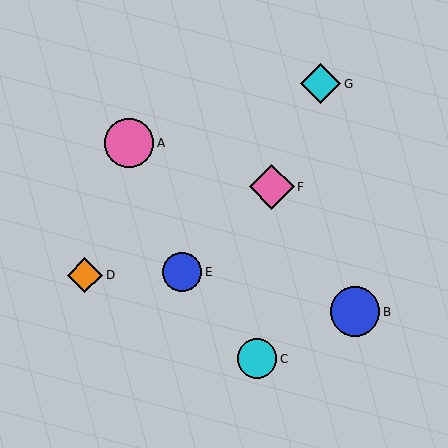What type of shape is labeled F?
Shape F is a pink diamond.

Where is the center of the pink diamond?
The center of the pink diamond is at (272, 187).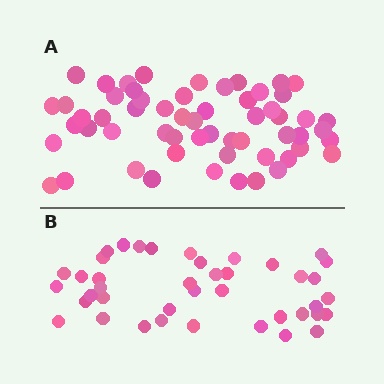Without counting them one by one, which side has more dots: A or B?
Region A (the top region) has more dots.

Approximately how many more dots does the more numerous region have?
Region A has approximately 15 more dots than region B.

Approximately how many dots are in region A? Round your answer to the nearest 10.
About 60 dots. (The exact count is 58, which rounds to 60.)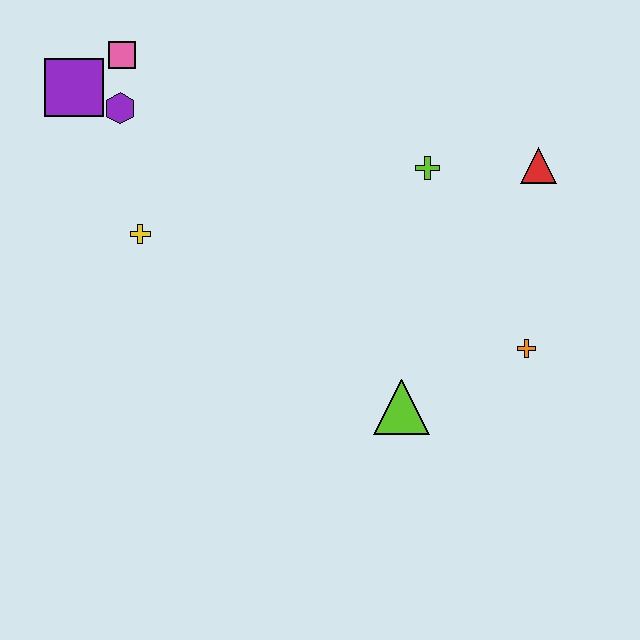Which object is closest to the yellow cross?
The purple hexagon is closest to the yellow cross.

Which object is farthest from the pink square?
The orange cross is farthest from the pink square.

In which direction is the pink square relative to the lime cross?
The pink square is to the left of the lime cross.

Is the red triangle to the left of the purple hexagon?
No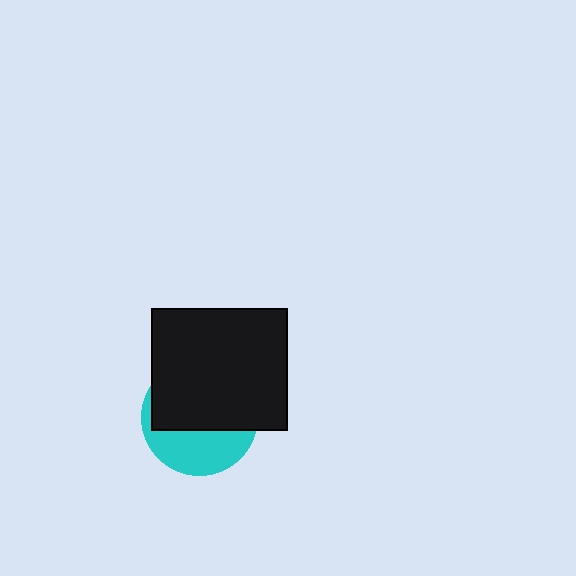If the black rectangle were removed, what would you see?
You would see the complete cyan circle.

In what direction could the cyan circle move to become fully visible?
The cyan circle could move down. That would shift it out from behind the black rectangle entirely.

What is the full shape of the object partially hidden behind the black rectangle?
The partially hidden object is a cyan circle.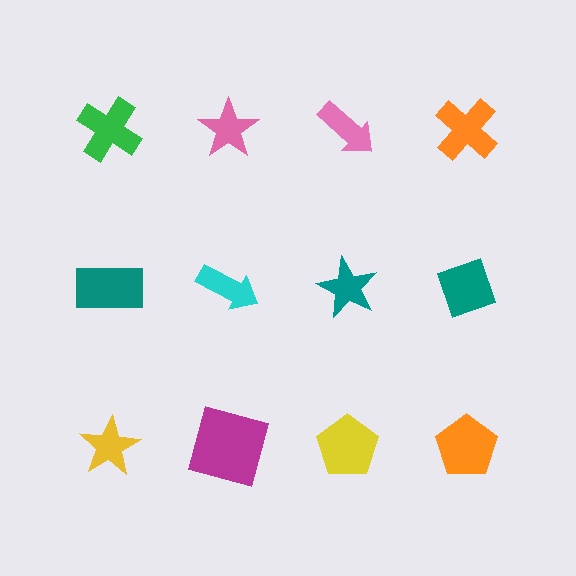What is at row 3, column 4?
An orange pentagon.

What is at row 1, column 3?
A pink arrow.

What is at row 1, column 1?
A green cross.